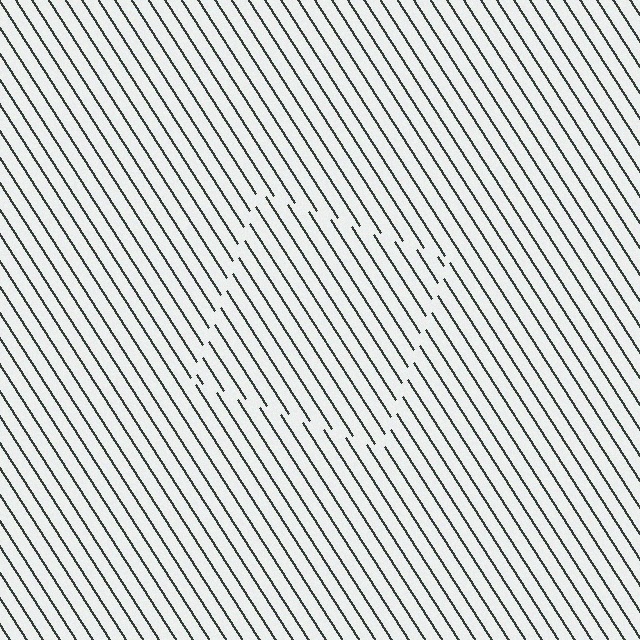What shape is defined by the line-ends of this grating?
An illusory square. The interior of the shape contains the same grating, shifted by half a period — the contour is defined by the phase discontinuity where line-ends from the inner and outer gratings abut.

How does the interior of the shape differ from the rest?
The interior of the shape contains the same grating, shifted by half a period — the contour is defined by the phase discontinuity where line-ends from the inner and outer gratings abut.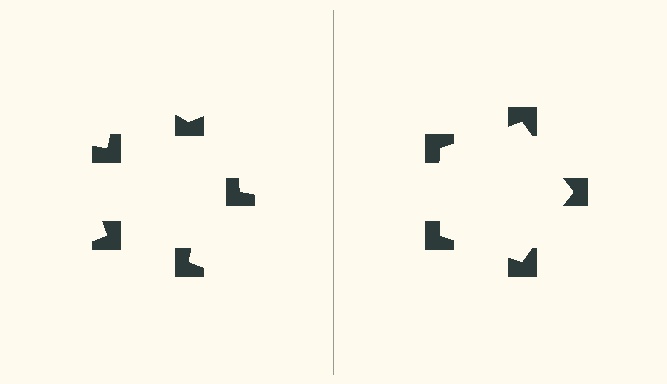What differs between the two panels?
The notched squares are positioned identically on both sides; only the wedge orientations differ. On the right they align to a pentagon; on the left they are misaligned.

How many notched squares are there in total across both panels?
10 — 5 on each side.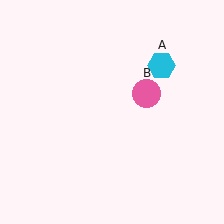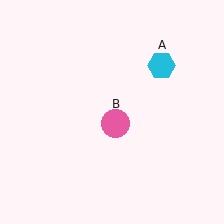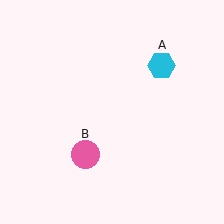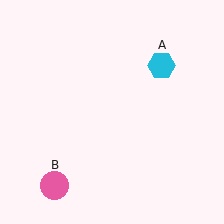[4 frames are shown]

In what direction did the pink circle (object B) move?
The pink circle (object B) moved down and to the left.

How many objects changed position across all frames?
1 object changed position: pink circle (object B).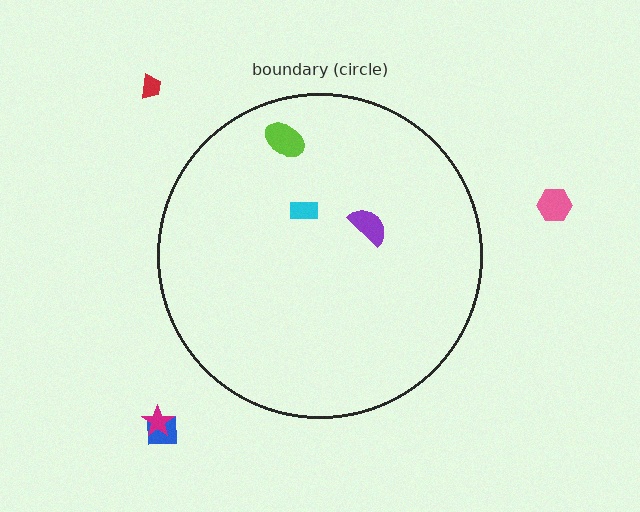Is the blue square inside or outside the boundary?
Outside.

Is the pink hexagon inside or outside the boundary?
Outside.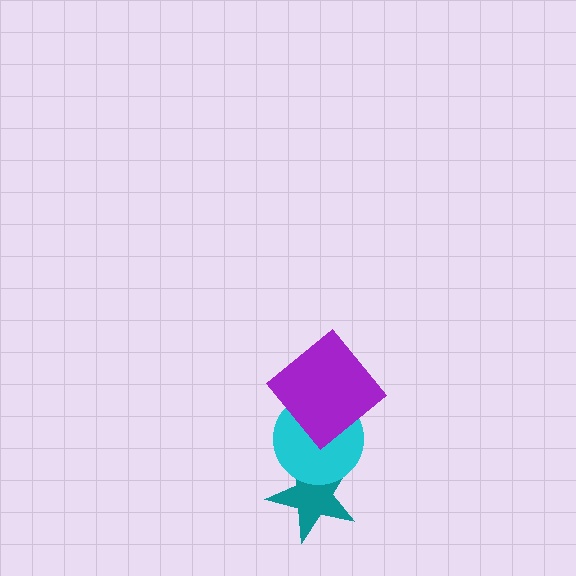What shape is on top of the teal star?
The cyan circle is on top of the teal star.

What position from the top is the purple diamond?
The purple diamond is 1st from the top.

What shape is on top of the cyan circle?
The purple diamond is on top of the cyan circle.